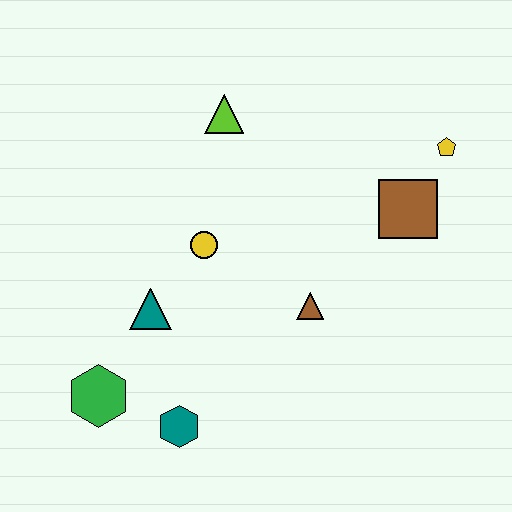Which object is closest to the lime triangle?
The yellow circle is closest to the lime triangle.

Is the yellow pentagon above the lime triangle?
No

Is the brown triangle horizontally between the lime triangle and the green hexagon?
No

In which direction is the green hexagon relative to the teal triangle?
The green hexagon is below the teal triangle.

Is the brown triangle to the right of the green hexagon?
Yes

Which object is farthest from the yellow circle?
The yellow pentagon is farthest from the yellow circle.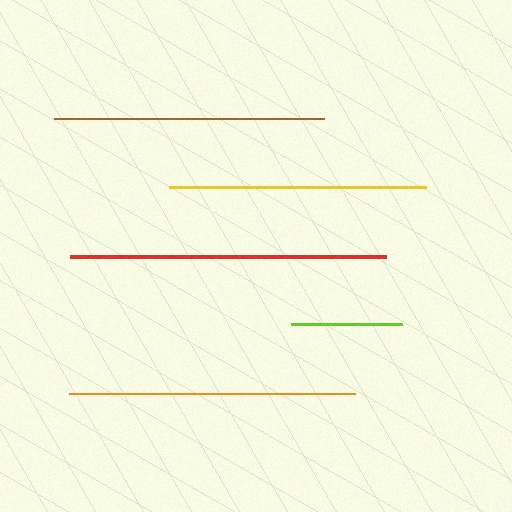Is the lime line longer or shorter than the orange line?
The orange line is longer than the lime line.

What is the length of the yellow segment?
The yellow segment is approximately 257 pixels long.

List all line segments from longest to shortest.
From longest to shortest: red, orange, brown, yellow, lime.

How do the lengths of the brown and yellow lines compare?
The brown and yellow lines are approximately the same length.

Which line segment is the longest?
The red line is the longest at approximately 316 pixels.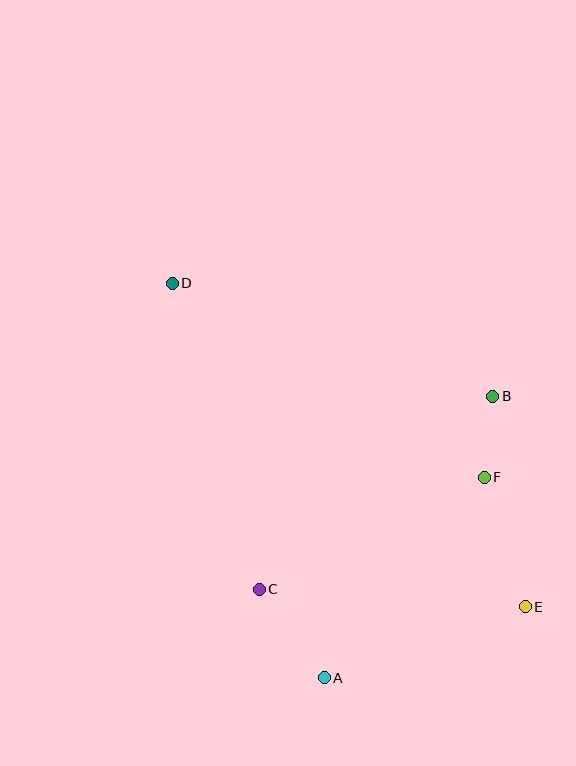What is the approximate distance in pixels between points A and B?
The distance between A and B is approximately 328 pixels.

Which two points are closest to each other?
Points B and F are closest to each other.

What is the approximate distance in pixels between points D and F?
The distance between D and F is approximately 367 pixels.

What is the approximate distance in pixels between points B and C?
The distance between B and C is approximately 303 pixels.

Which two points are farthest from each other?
Points D and E are farthest from each other.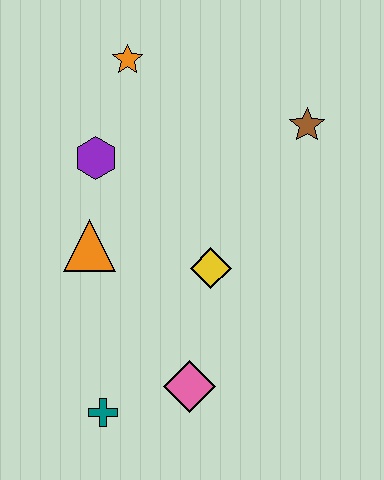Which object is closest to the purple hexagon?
The orange triangle is closest to the purple hexagon.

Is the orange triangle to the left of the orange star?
Yes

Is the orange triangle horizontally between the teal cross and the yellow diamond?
No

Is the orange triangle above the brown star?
No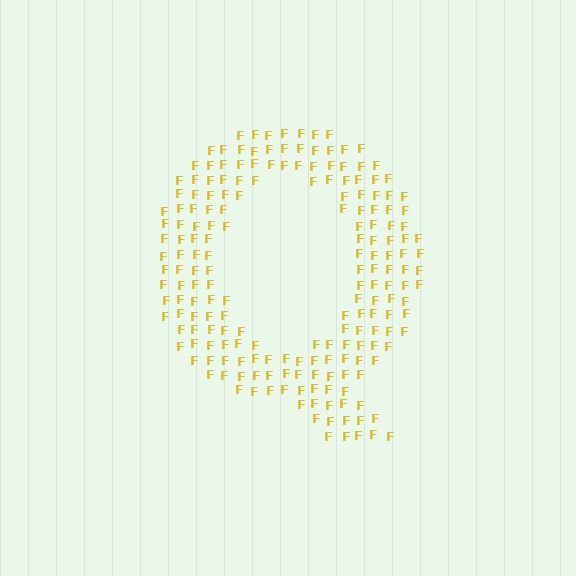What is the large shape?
The large shape is the letter Q.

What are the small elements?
The small elements are letter F's.